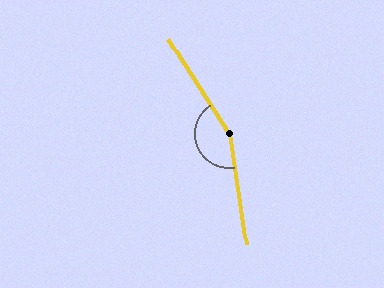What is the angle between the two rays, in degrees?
Approximately 156 degrees.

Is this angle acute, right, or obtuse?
It is obtuse.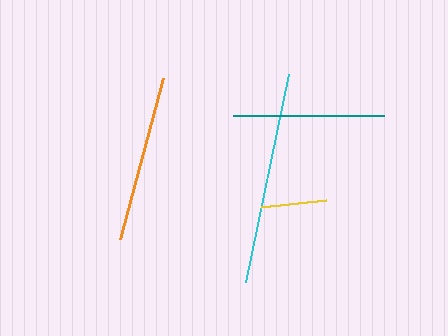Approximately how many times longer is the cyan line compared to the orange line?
The cyan line is approximately 1.3 times the length of the orange line.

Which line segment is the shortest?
The yellow line is the shortest at approximately 66 pixels.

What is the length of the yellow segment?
The yellow segment is approximately 66 pixels long.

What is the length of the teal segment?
The teal segment is approximately 151 pixels long.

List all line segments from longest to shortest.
From longest to shortest: cyan, orange, teal, yellow.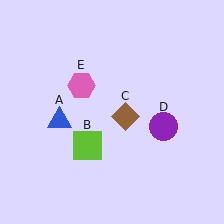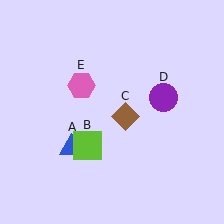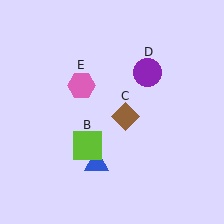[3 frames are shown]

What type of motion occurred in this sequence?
The blue triangle (object A), purple circle (object D) rotated counterclockwise around the center of the scene.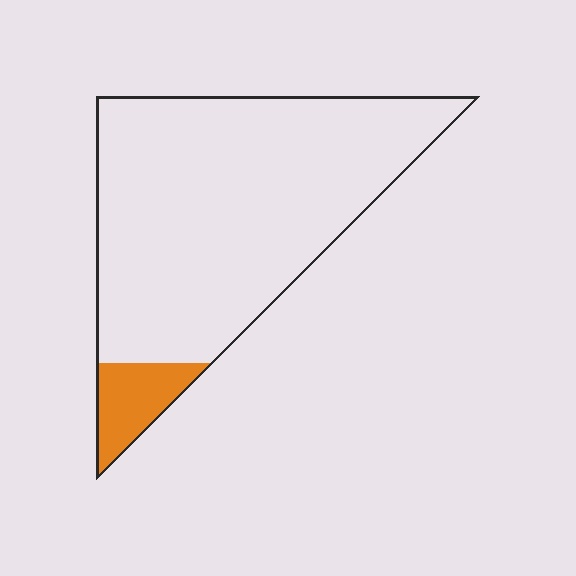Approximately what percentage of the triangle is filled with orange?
Approximately 10%.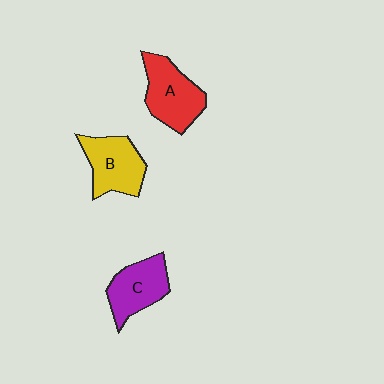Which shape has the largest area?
Shape A (red).